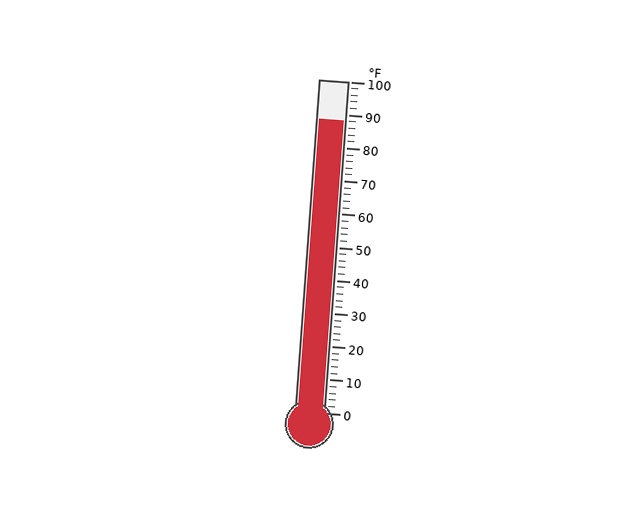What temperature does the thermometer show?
The thermometer shows approximately 88°F.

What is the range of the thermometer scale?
The thermometer scale ranges from 0°F to 100°F.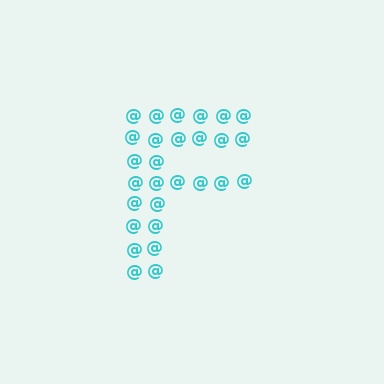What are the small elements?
The small elements are at signs.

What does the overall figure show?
The overall figure shows the letter F.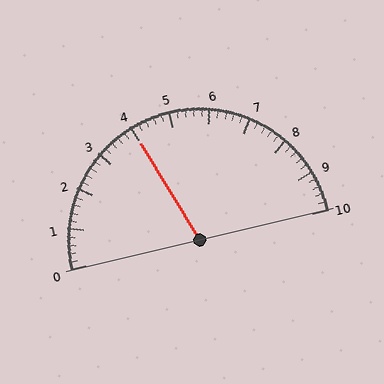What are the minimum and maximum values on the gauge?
The gauge ranges from 0 to 10.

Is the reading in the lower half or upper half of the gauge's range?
The reading is in the lower half of the range (0 to 10).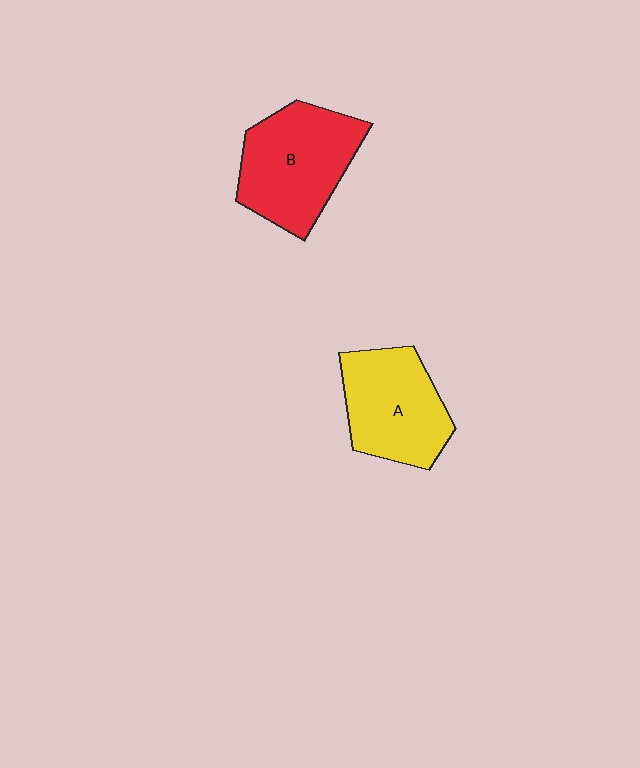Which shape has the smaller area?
Shape A (yellow).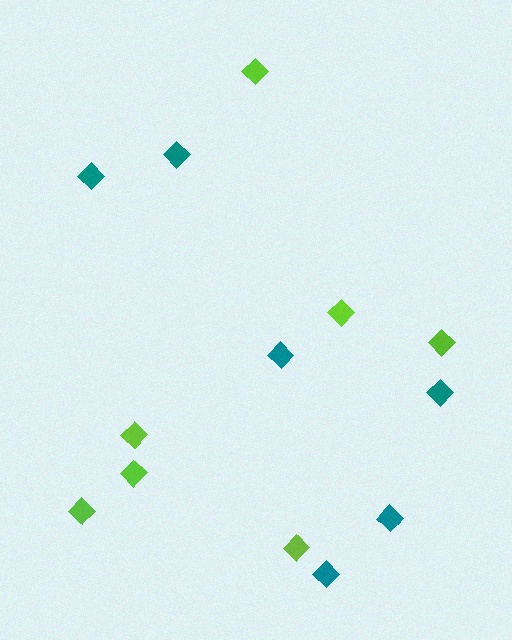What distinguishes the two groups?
There are 2 groups: one group of lime diamonds (7) and one group of teal diamonds (6).